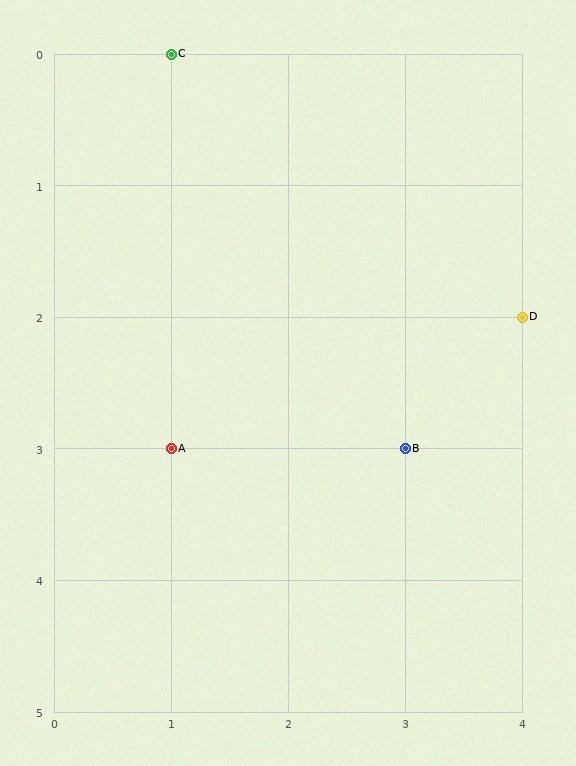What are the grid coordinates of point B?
Point B is at grid coordinates (3, 3).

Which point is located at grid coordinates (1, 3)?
Point A is at (1, 3).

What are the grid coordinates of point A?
Point A is at grid coordinates (1, 3).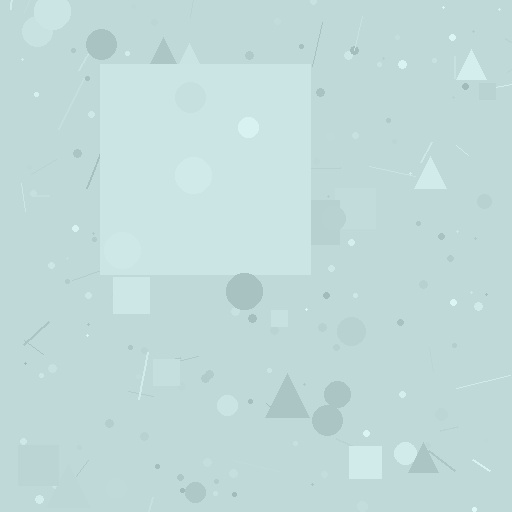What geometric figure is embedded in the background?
A square is embedded in the background.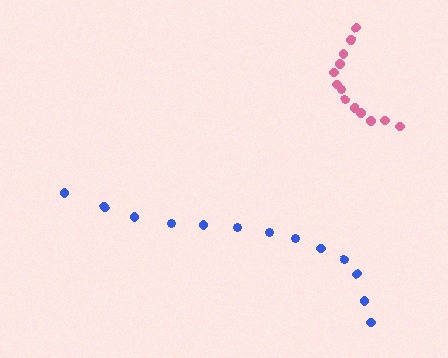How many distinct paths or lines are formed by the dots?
There are 2 distinct paths.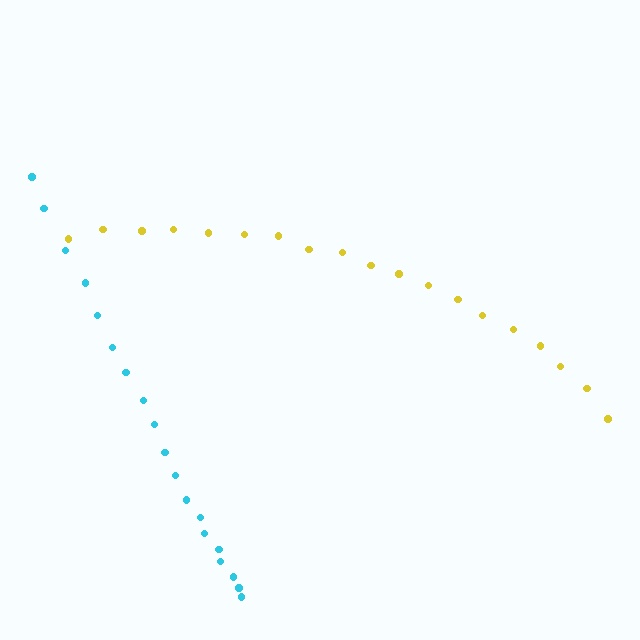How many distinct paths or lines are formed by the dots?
There are 2 distinct paths.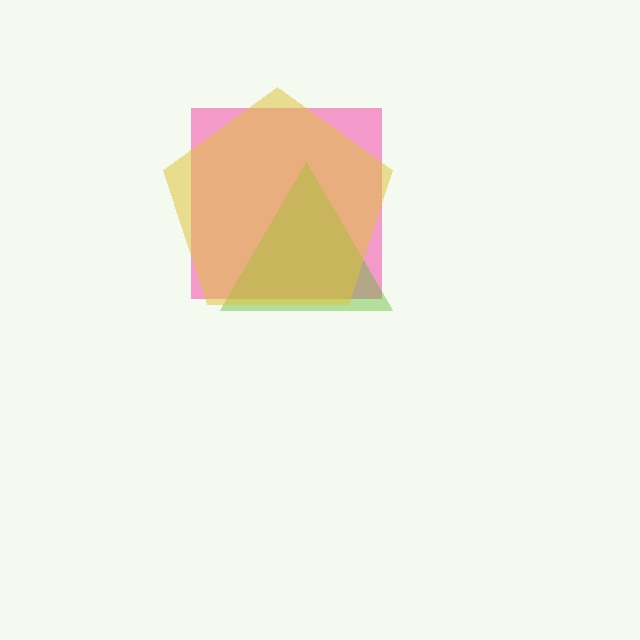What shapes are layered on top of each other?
The layered shapes are: a pink square, a lime triangle, a yellow pentagon.